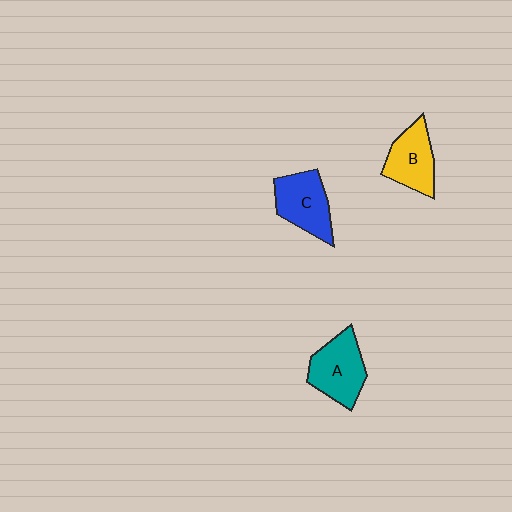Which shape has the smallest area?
Shape B (yellow).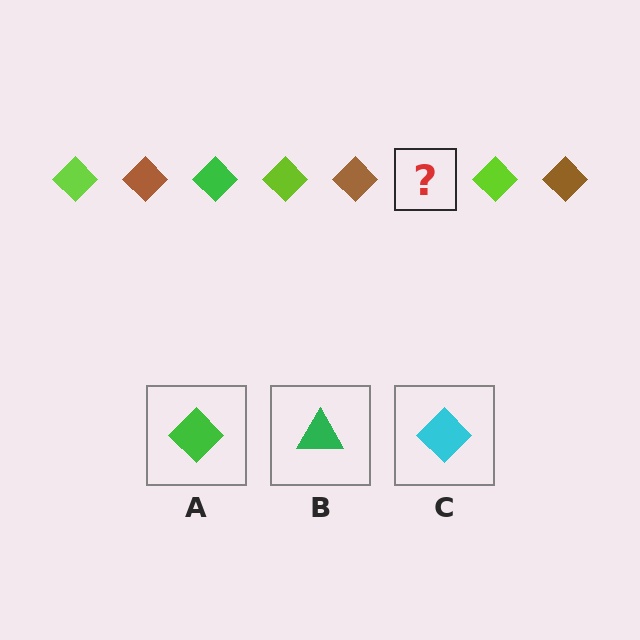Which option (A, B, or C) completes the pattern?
A.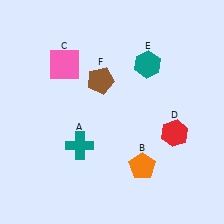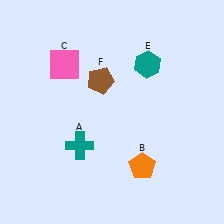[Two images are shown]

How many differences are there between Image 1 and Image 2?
There is 1 difference between the two images.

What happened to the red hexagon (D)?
The red hexagon (D) was removed in Image 2. It was in the bottom-right area of Image 1.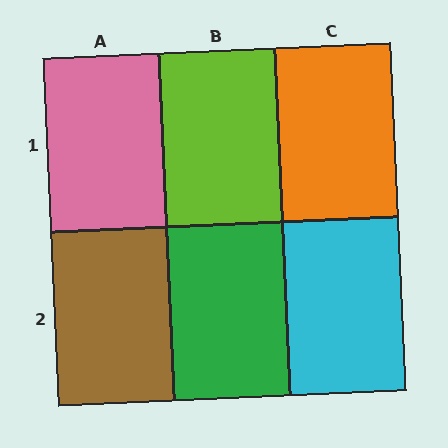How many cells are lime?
1 cell is lime.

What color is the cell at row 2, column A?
Brown.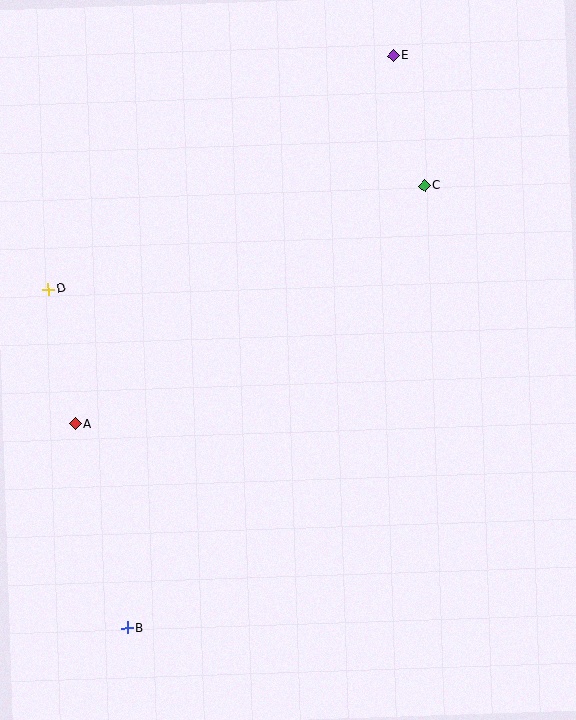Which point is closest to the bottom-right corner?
Point B is closest to the bottom-right corner.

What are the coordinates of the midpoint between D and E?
The midpoint between D and E is at (221, 172).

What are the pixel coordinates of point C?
Point C is at (425, 185).